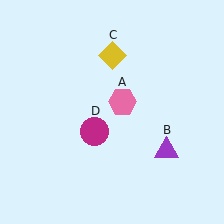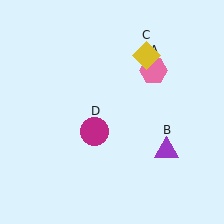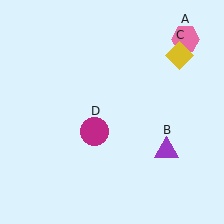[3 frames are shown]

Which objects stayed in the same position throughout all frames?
Purple triangle (object B) and magenta circle (object D) remained stationary.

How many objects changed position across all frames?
2 objects changed position: pink hexagon (object A), yellow diamond (object C).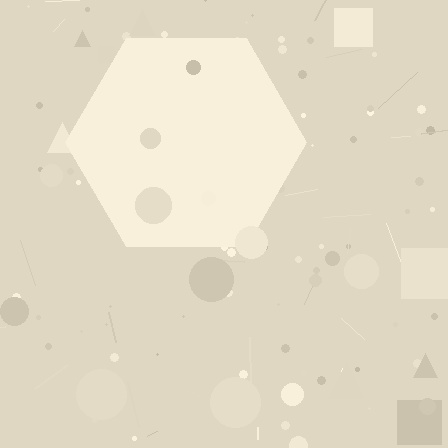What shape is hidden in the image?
A hexagon is hidden in the image.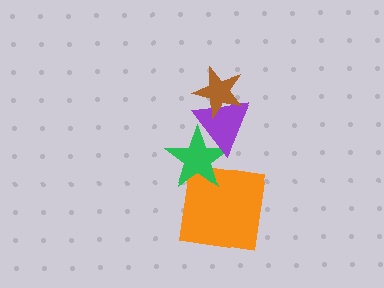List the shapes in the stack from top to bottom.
From top to bottom: the brown star, the purple triangle, the green star, the orange square.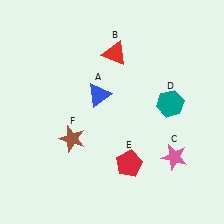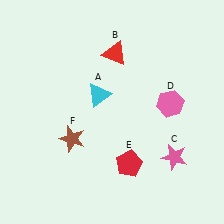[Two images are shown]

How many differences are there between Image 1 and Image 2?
There are 2 differences between the two images.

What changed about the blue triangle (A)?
In Image 1, A is blue. In Image 2, it changed to cyan.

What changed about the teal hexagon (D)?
In Image 1, D is teal. In Image 2, it changed to pink.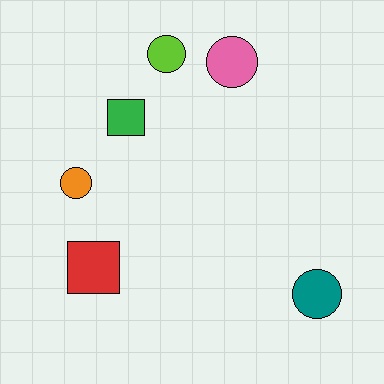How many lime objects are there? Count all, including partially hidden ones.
There is 1 lime object.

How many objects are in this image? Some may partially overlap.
There are 6 objects.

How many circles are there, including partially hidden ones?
There are 4 circles.